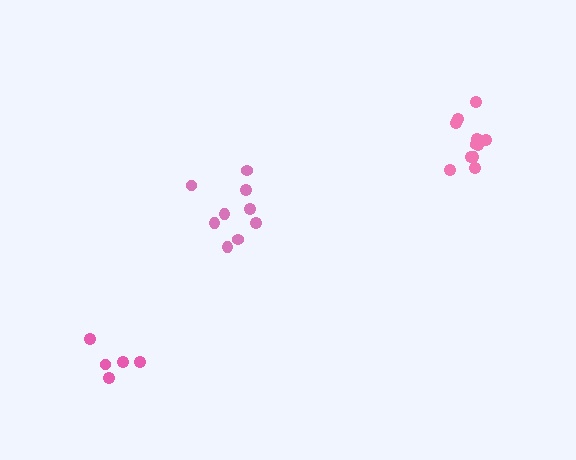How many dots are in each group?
Group 1: 9 dots, Group 2: 11 dots, Group 3: 5 dots (25 total).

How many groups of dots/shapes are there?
There are 3 groups.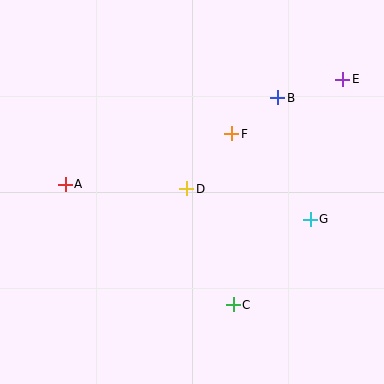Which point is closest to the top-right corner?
Point E is closest to the top-right corner.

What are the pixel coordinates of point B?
Point B is at (278, 98).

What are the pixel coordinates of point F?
Point F is at (232, 134).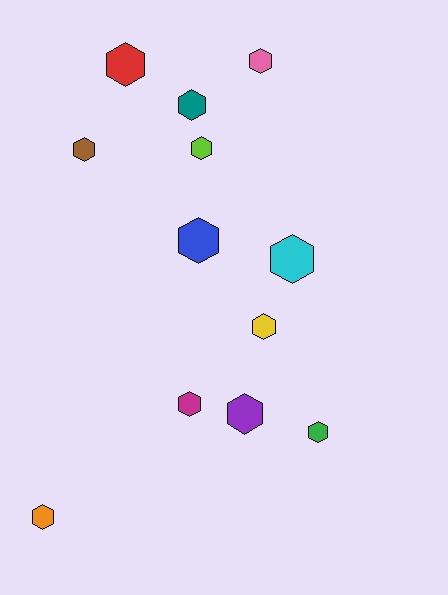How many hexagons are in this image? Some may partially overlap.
There are 12 hexagons.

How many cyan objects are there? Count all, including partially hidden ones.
There is 1 cyan object.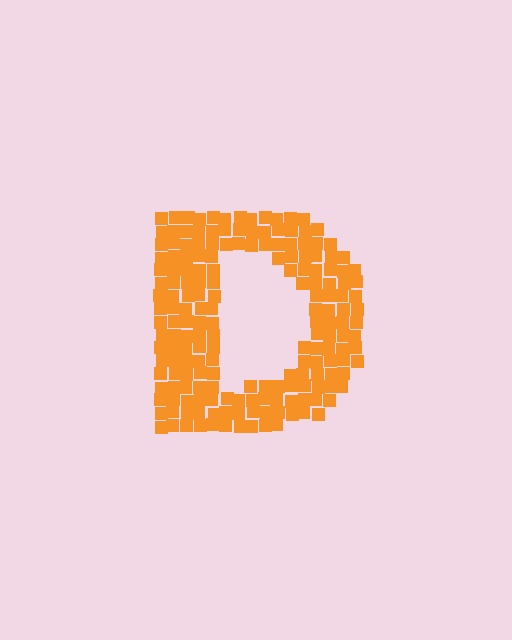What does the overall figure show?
The overall figure shows the letter D.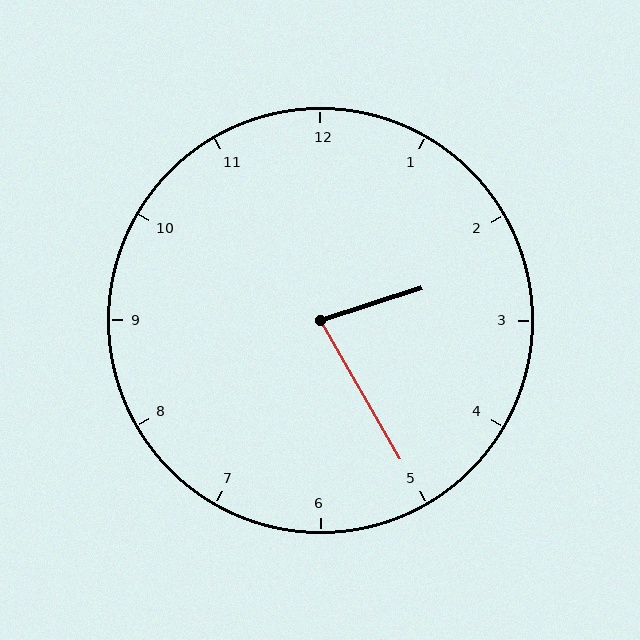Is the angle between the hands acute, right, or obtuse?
It is acute.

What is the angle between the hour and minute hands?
Approximately 78 degrees.